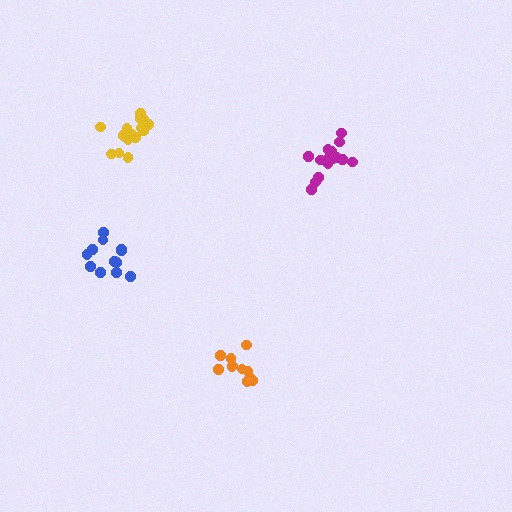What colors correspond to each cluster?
The clusters are colored: blue, magenta, orange, yellow.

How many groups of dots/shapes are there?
There are 4 groups.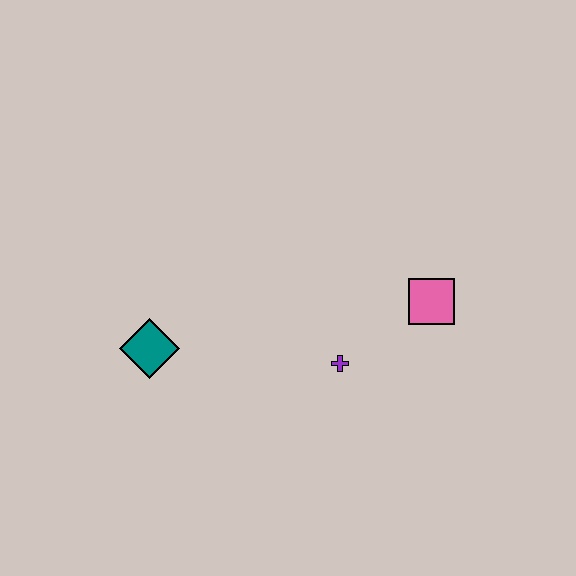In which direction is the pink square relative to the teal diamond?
The pink square is to the right of the teal diamond.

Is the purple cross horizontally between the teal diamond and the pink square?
Yes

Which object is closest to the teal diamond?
The purple cross is closest to the teal diamond.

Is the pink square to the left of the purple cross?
No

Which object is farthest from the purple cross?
The teal diamond is farthest from the purple cross.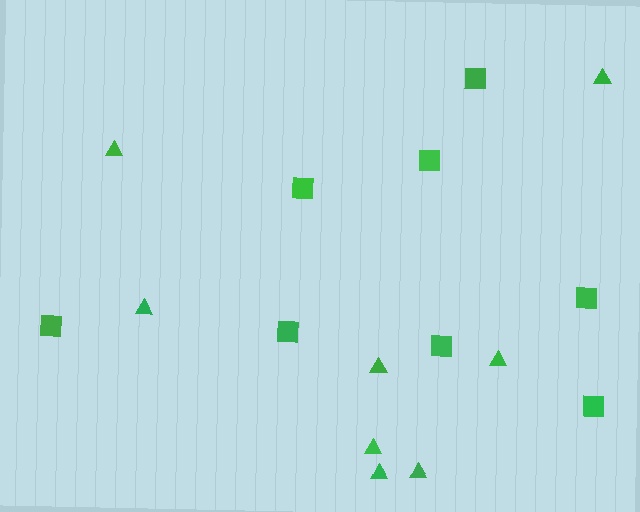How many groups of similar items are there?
There are 2 groups: one group of triangles (8) and one group of squares (8).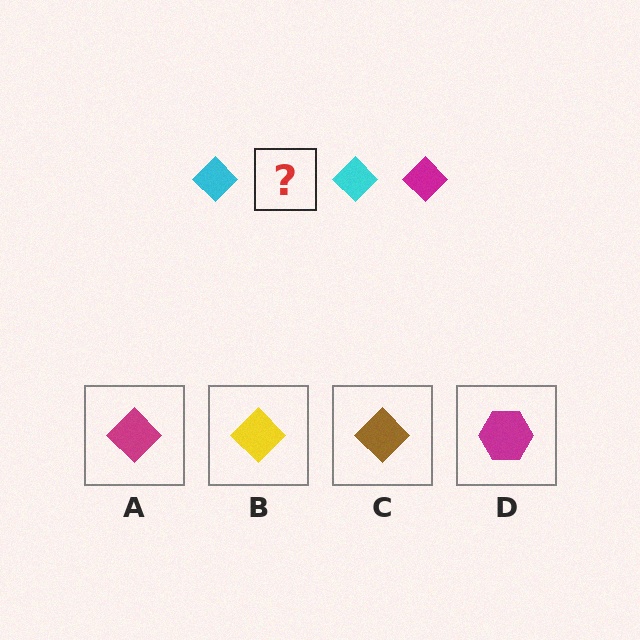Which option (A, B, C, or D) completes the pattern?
A.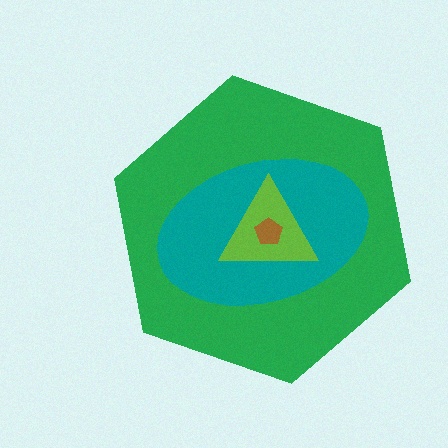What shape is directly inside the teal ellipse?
The lime triangle.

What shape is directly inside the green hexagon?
The teal ellipse.